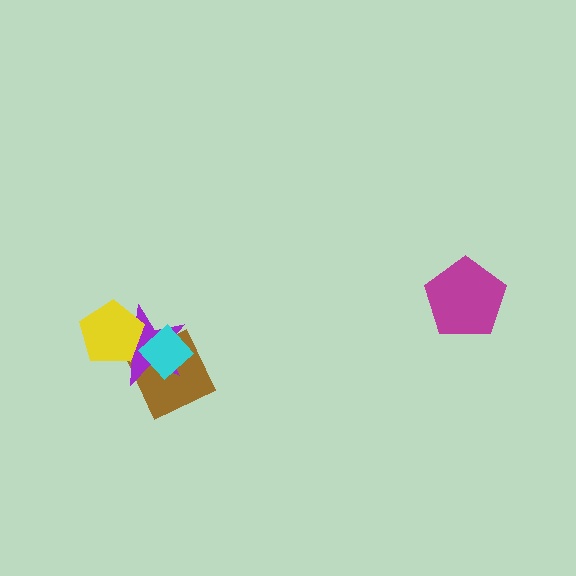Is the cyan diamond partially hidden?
No, no other shape covers it.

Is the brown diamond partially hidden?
Yes, it is partially covered by another shape.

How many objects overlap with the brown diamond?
3 objects overlap with the brown diamond.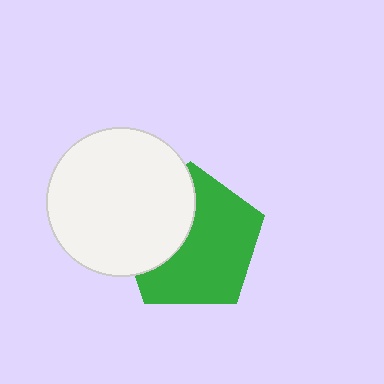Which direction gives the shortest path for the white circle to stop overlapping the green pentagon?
Moving left gives the shortest separation.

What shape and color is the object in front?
The object in front is a white circle.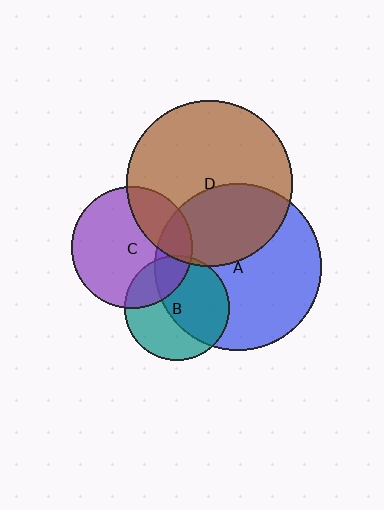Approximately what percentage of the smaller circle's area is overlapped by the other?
Approximately 55%.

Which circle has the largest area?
Circle A (blue).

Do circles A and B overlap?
Yes.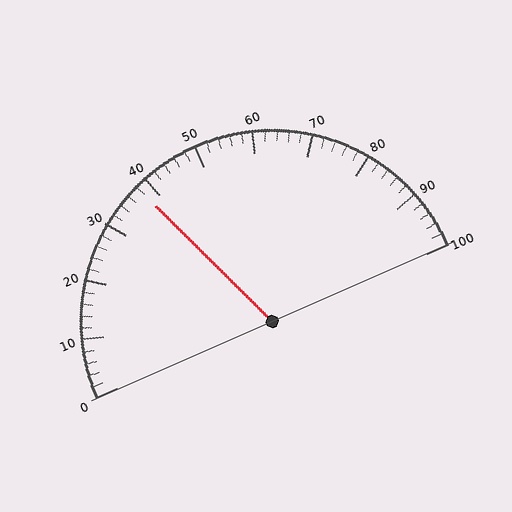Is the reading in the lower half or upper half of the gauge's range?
The reading is in the lower half of the range (0 to 100).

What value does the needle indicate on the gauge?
The needle indicates approximately 38.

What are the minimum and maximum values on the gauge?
The gauge ranges from 0 to 100.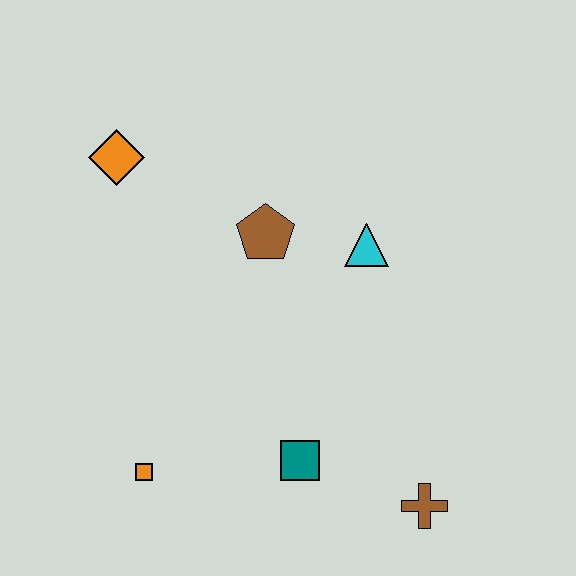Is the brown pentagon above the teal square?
Yes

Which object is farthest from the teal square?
The orange diamond is farthest from the teal square.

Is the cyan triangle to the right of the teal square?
Yes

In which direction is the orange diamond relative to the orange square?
The orange diamond is above the orange square.